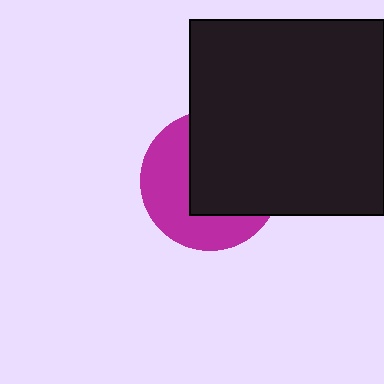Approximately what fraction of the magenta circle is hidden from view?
Roughly 54% of the magenta circle is hidden behind the black square.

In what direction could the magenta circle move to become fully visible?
The magenta circle could move toward the lower-left. That would shift it out from behind the black square entirely.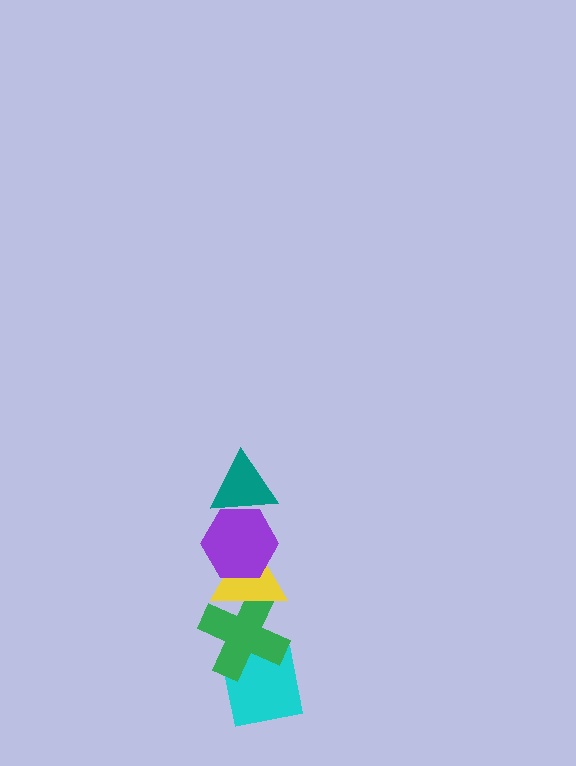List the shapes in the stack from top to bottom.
From top to bottom: the teal triangle, the purple hexagon, the yellow triangle, the green cross, the cyan square.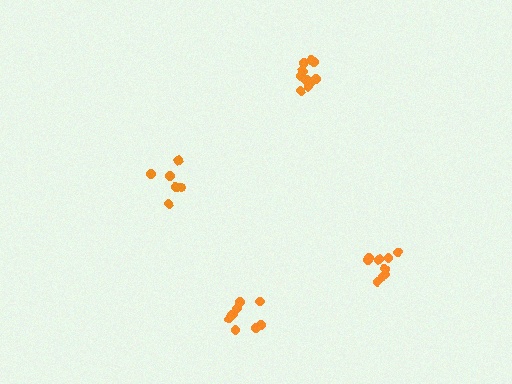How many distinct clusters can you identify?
There are 4 distinct clusters.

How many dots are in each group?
Group 1: 8 dots, Group 2: 6 dots, Group 3: 10 dots, Group 4: 10 dots (34 total).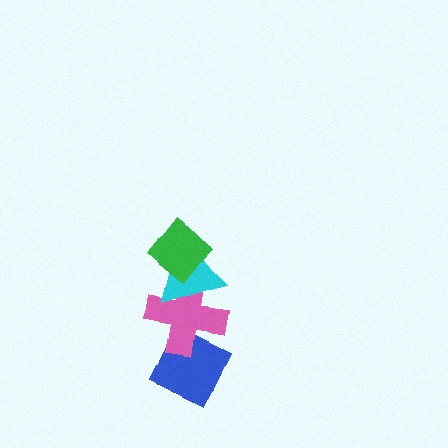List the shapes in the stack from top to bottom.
From top to bottom: the green diamond, the cyan triangle, the pink cross, the blue diamond.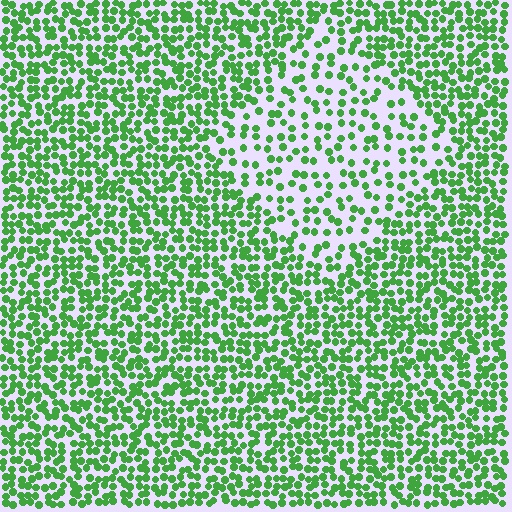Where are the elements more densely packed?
The elements are more densely packed outside the diamond boundary.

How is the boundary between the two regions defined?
The boundary is defined by a change in element density (approximately 2.0x ratio). All elements are the same color, size, and shape.